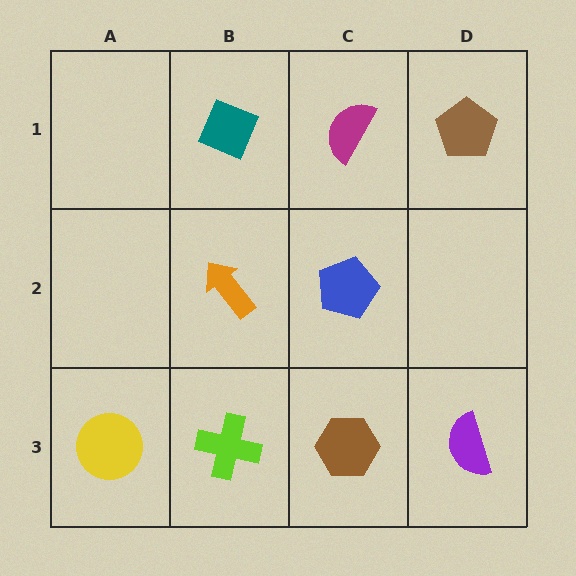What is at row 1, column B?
A teal diamond.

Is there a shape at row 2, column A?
No, that cell is empty.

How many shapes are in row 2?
2 shapes.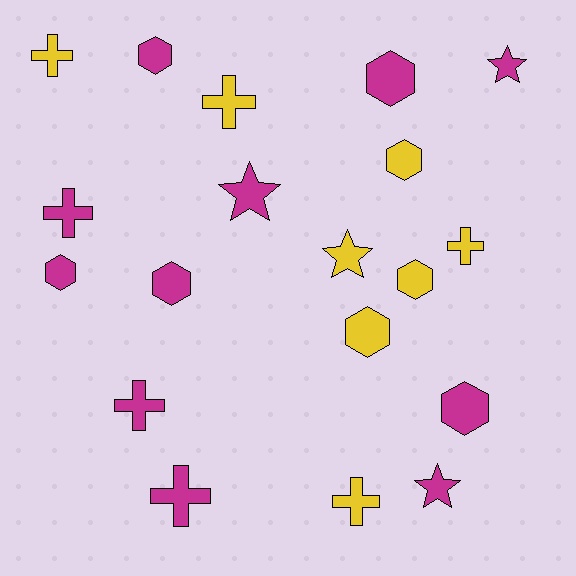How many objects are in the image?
There are 19 objects.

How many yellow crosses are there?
There are 4 yellow crosses.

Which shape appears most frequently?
Hexagon, with 8 objects.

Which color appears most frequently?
Magenta, with 11 objects.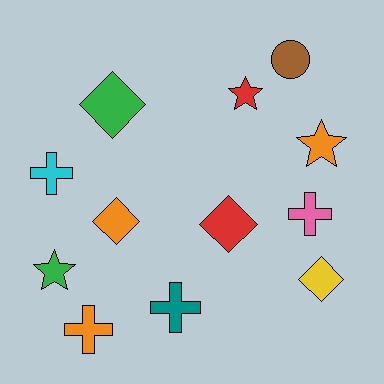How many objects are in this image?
There are 12 objects.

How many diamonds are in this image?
There are 4 diamonds.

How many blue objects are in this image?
There are no blue objects.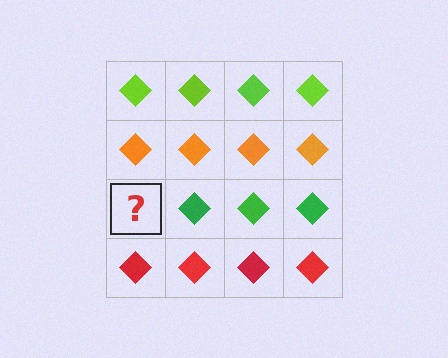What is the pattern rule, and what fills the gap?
The rule is that each row has a consistent color. The gap should be filled with a green diamond.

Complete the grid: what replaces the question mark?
The question mark should be replaced with a green diamond.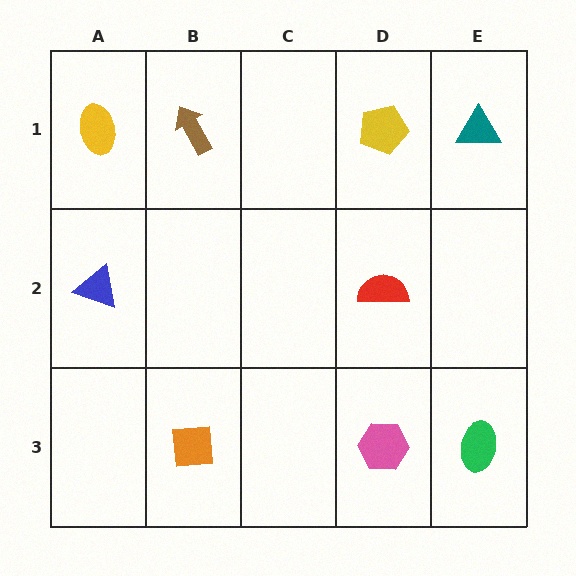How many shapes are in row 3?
3 shapes.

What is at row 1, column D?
A yellow pentagon.